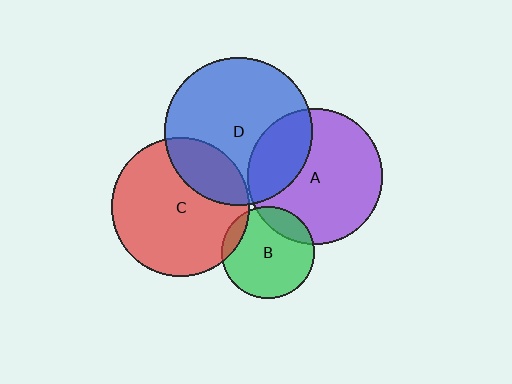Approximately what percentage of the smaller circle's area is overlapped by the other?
Approximately 25%.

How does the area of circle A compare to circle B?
Approximately 2.1 times.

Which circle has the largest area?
Circle D (blue).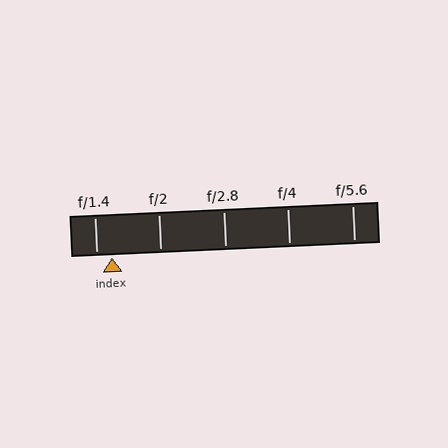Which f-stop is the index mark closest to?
The index mark is closest to f/1.4.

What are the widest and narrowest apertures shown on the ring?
The widest aperture shown is f/1.4 and the narrowest is f/5.6.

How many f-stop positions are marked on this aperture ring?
There are 5 f-stop positions marked.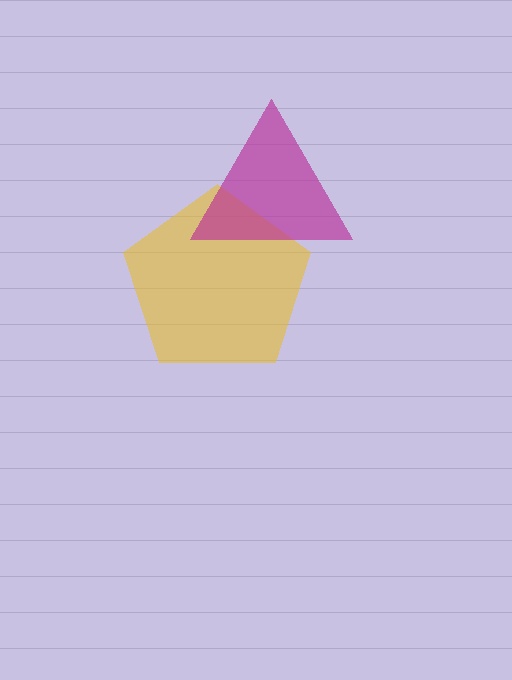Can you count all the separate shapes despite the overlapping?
Yes, there are 2 separate shapes.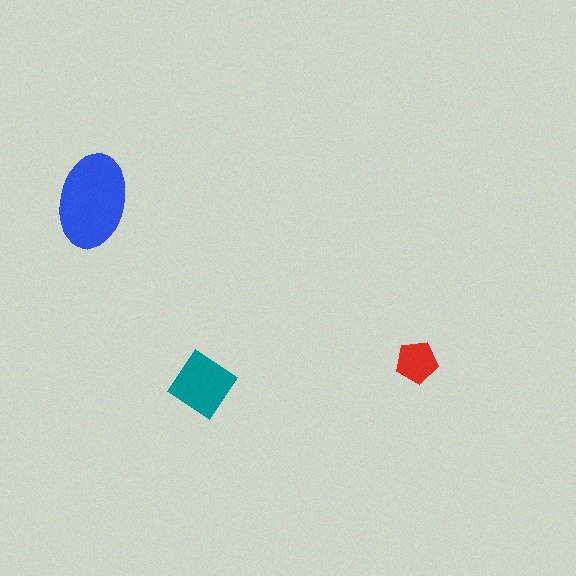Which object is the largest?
The blue ellipse.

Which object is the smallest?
The red pentagon.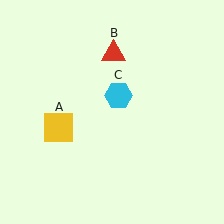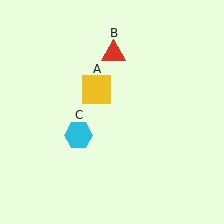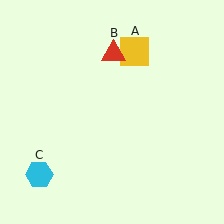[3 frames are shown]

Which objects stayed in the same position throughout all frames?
Red triangle (object B) remained stationary.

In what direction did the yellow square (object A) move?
The yellow square (object A) moved up and to the right.